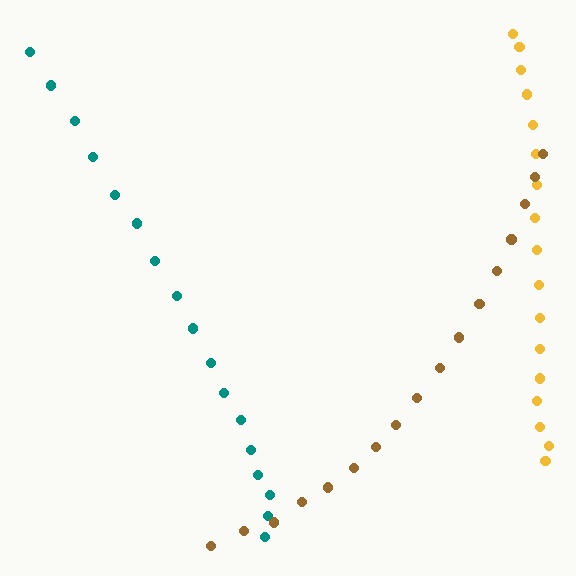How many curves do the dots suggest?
There are 3 distinct paths.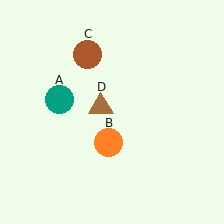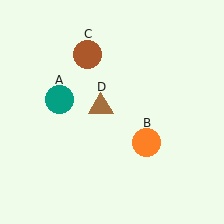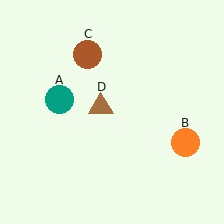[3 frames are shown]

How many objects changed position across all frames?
1 object changed position: orange circle (object B).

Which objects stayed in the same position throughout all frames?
Teal circle (object A) and brown circle (object C) and brown triangle (object D) remained stationary.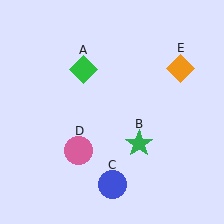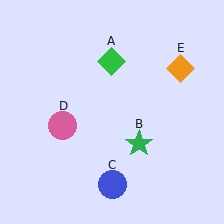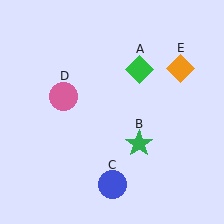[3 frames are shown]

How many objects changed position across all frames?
2 objects changed position: green diamond (object A), pink circle (object D).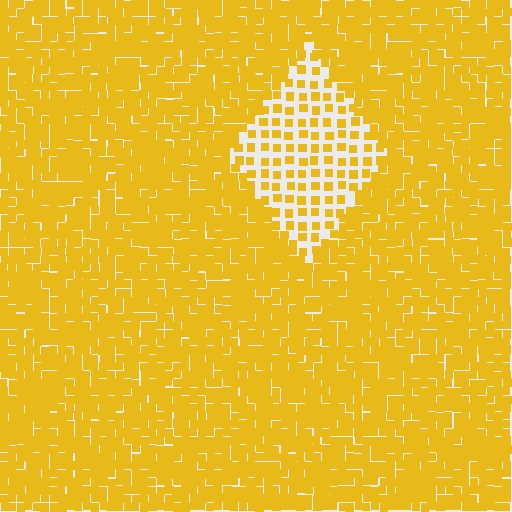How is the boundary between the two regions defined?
The boundary is defined by a change in element density (approximately 2.4x ratio). All elements are the same color, size, and shape.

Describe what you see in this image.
The image contains small yellow elements arranged at two different densities. A diamond-shaped region is visible where the elements are less densely packed than the surrounding area.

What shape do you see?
I see a diamond.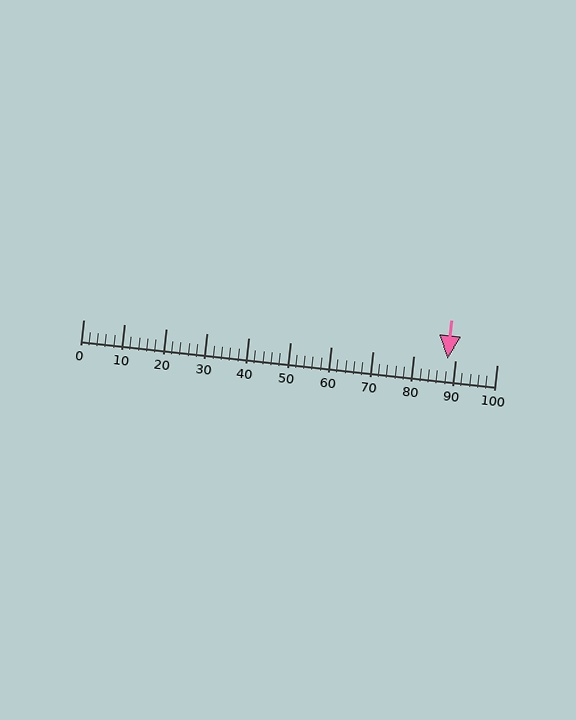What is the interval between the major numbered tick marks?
The major tick marks are spaced 10 units apart.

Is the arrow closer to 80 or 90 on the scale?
The arrow is closer to 90.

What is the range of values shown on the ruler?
The ruler shows values from 0 to 100.